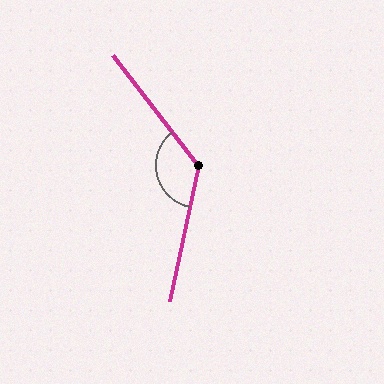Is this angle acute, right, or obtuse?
It is obtuse.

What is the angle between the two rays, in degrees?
Approximately 130 degrees.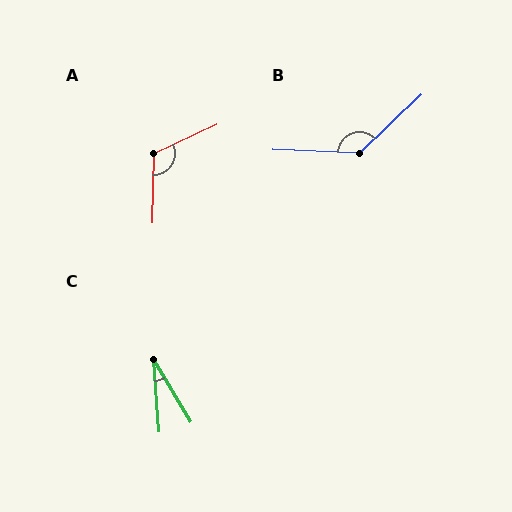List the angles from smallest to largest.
C (27°), A (116°), B (134°).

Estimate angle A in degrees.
Approximately 116 degrees.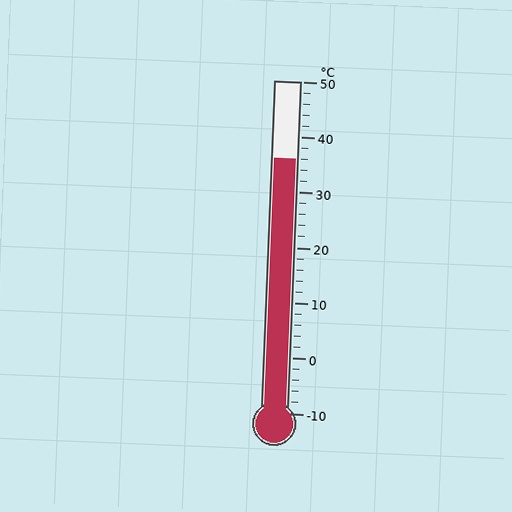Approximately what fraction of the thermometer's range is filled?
The thermometer is filled to approximately 75% of its range.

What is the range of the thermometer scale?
The thermometer scale ranges from -10°C to 50°C.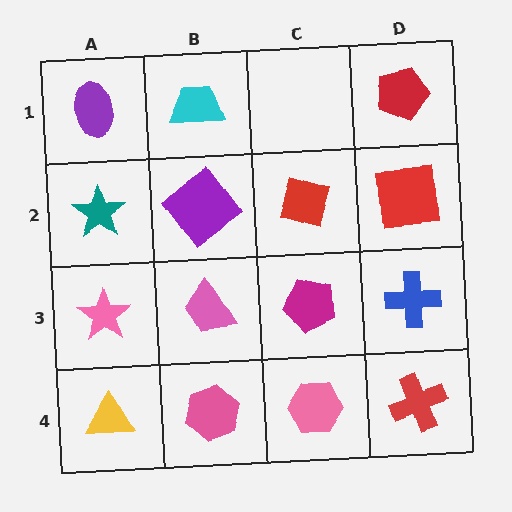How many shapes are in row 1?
3 shapes.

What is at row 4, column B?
A pink hexagon.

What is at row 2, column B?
A purple diamond.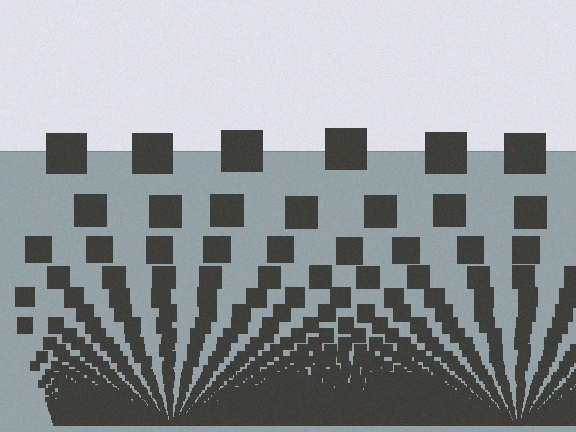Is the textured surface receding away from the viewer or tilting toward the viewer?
The surface appears to tilt toward the viewer. Texture elements get larger and sparser toward the top.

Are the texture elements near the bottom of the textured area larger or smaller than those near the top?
Smaller. The gradient is inverted — elements near the bottom are smaller and denser.